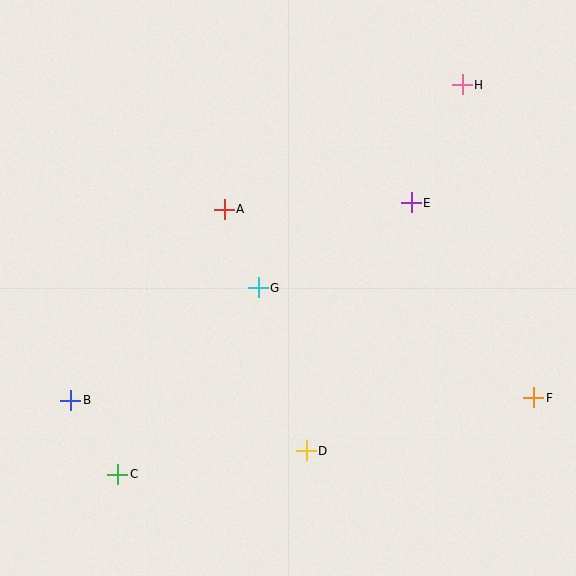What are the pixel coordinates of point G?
Point G is at (258, 288).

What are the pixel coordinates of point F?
Point F is at (534, 398).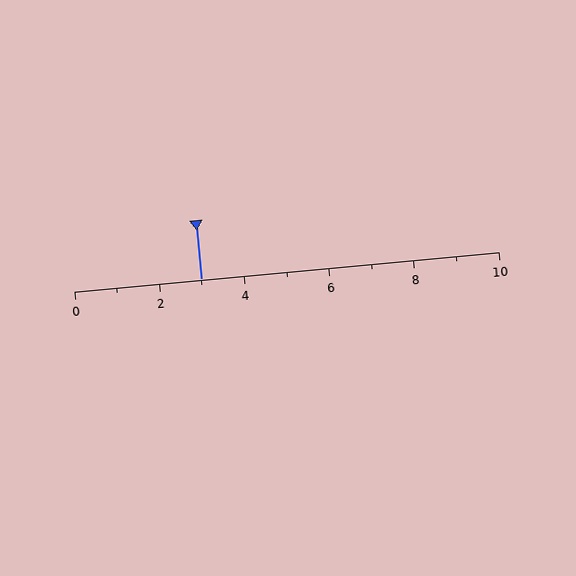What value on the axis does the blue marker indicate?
The marker indicates approximately 3.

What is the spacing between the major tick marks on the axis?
The major ticks are spaced 2 apart.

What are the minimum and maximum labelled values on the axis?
The axis runs from 0 to 10.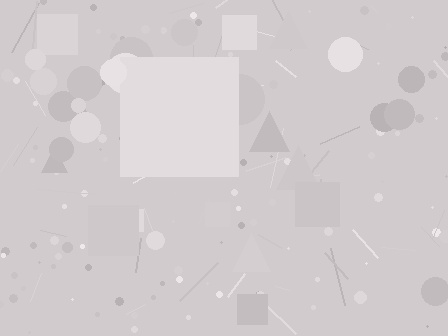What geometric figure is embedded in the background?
A square is embedded in the background.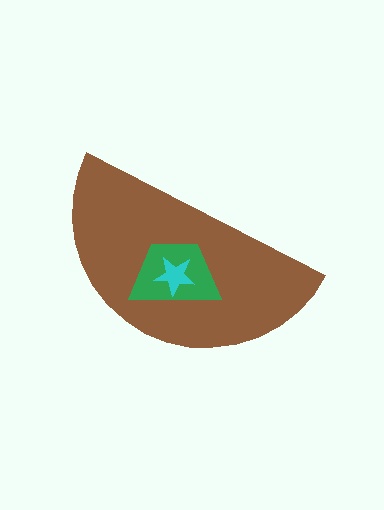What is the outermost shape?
The brown semicircle.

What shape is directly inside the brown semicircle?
The green trapezoid.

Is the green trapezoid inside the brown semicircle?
Yes.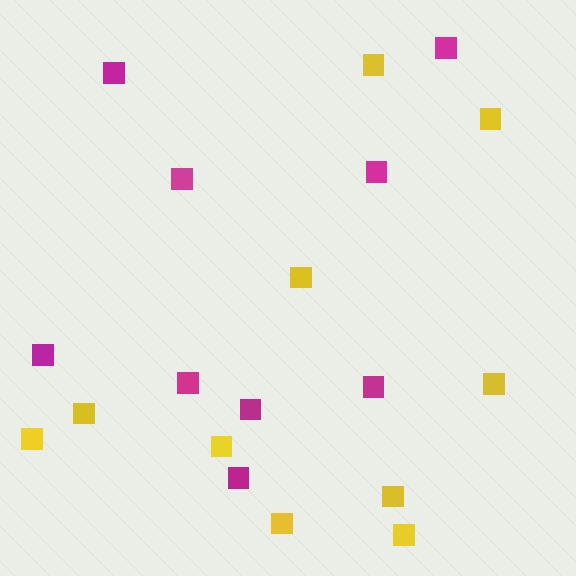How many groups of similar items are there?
There are 2 groups: one group of magenta squares (9) and one group of yellow squares (10).